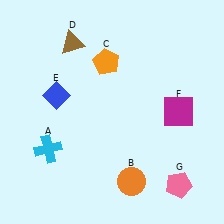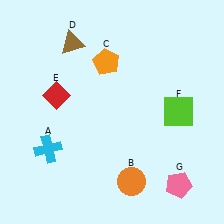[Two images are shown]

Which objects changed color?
E changed from blue to red. F changed from magenta to lime.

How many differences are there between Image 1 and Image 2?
There are 2 differences between the two images.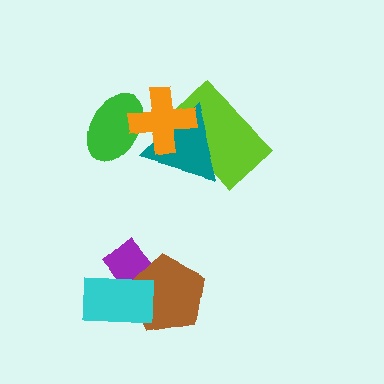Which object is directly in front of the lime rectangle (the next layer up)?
The teal triangle is directly in front of the lime rectangle.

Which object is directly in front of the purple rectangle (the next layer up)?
The brown pentagon is directly in front of the purple rectangle.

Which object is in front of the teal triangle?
The orange cross is in front of the teal triangle.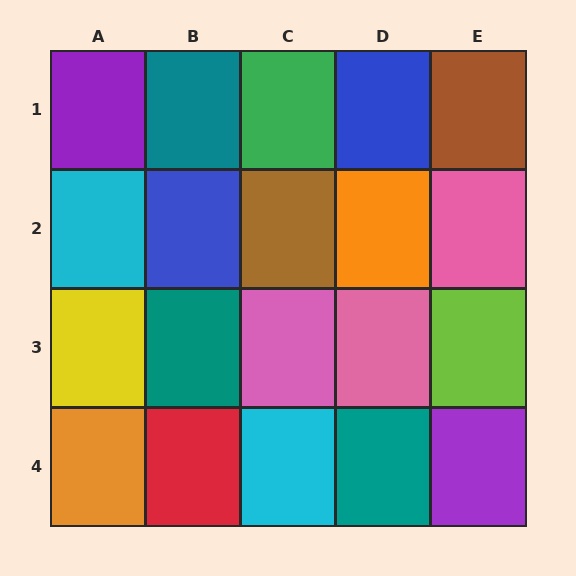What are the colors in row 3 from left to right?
Yellow, teal, pink, pink, lime.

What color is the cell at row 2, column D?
Orange.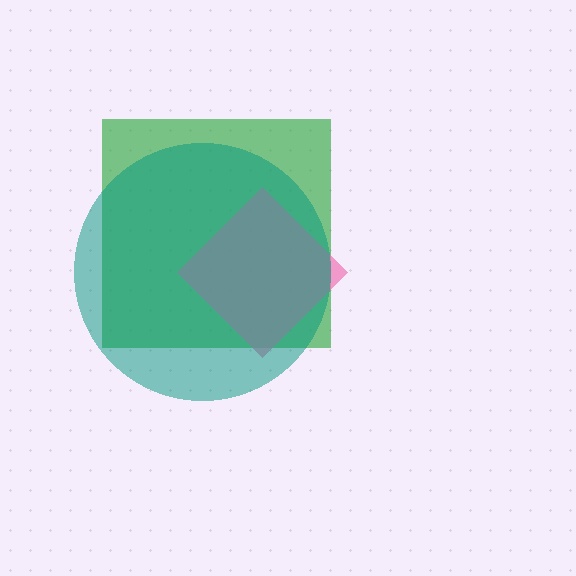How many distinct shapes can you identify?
There are 3 distinct shapes: a green square, a pink diamond, a teal circle.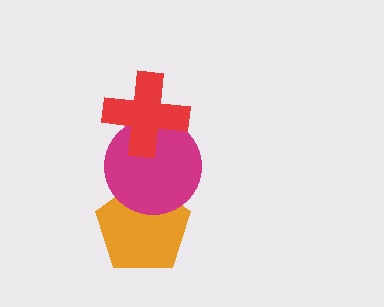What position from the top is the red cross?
The red cross is 1st from the top.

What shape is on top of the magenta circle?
The red cross is on top of the magenta circle.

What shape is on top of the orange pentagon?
The magenta circle is on top of the orange pentagon.